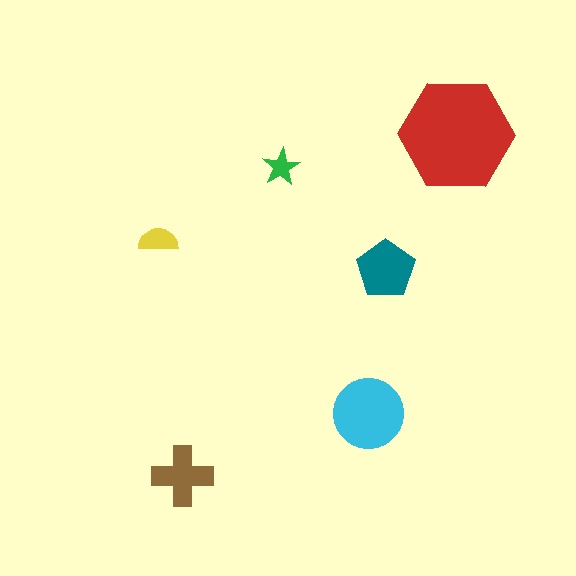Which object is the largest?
The red hexagon.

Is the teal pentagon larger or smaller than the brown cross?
Larger.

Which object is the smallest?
The green star.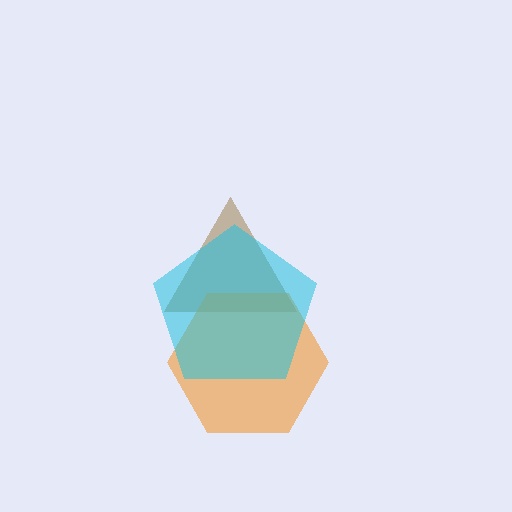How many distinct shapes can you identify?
There are 3 distinct shapes: a brown triangle, an orange hexagon, a cyan pentagon.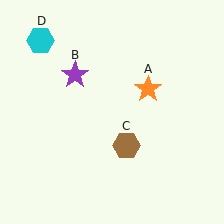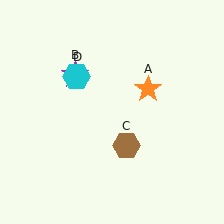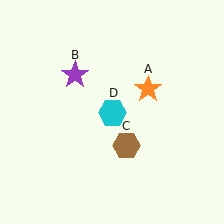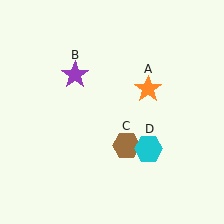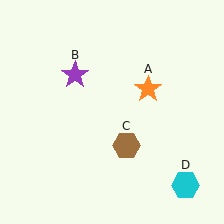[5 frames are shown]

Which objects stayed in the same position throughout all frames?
Orange star (object A) and purple star (object B) and brown hexagon (object C) remained stationary.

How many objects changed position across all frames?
1 object changed position: cyan hexagon (object D).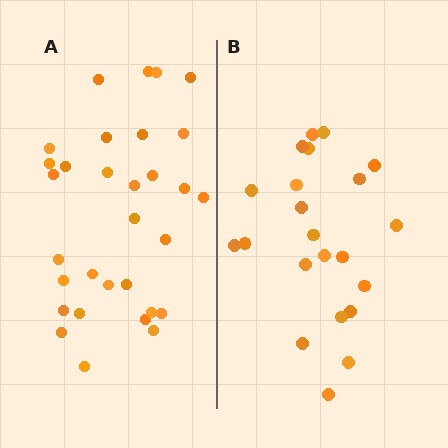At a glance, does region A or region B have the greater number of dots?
Region A (the left region) has more dots.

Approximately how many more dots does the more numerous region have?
Region A has roughly 8 or so more dots than region B.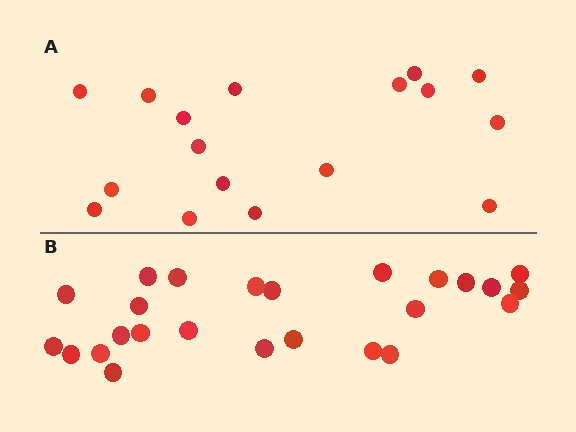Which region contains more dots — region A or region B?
Region B (the bottom region) has more dots.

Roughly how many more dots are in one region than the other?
Region B has roughly 8 or so more dots than region A.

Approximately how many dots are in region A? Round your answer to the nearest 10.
About 20 dots. (The exact count is 17, which rounds to 20.)